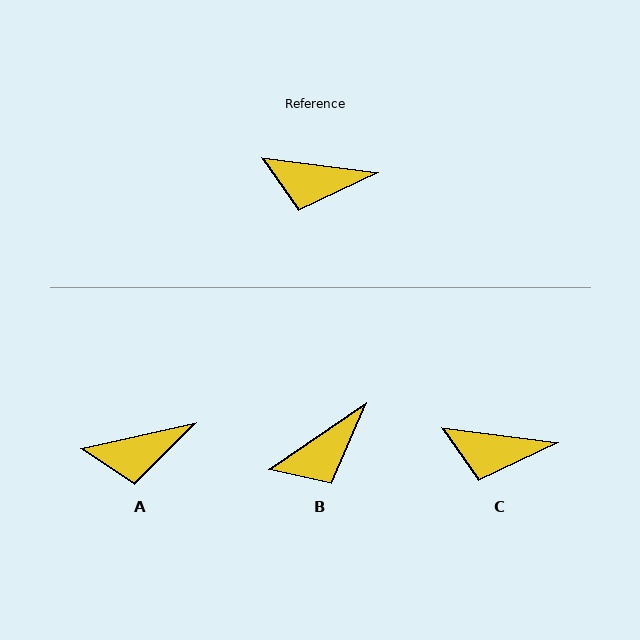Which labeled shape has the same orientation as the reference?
C.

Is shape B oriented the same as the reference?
No, it is off by about 41 degrees.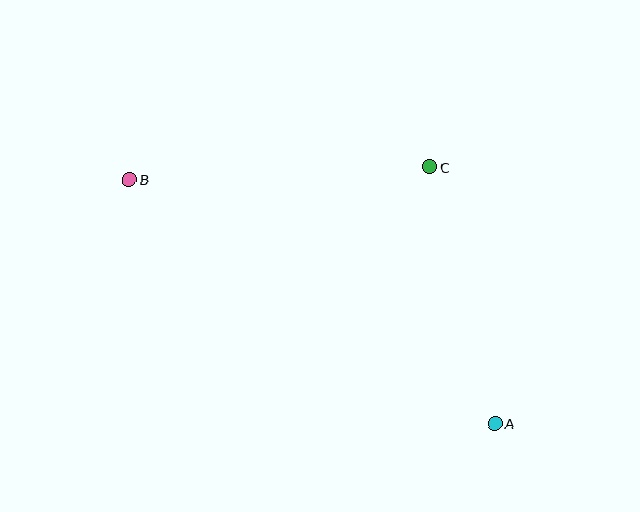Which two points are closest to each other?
Points A and C are closest to each other.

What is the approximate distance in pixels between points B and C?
The distance between B and C is approximately 301 pixels.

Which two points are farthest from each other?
Points A and B are farthest from each other.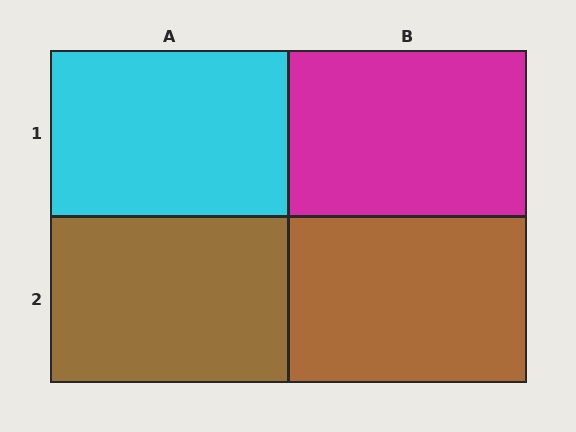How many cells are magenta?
1 cell is magenta.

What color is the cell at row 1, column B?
Magenta.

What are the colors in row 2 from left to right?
Brown, brown.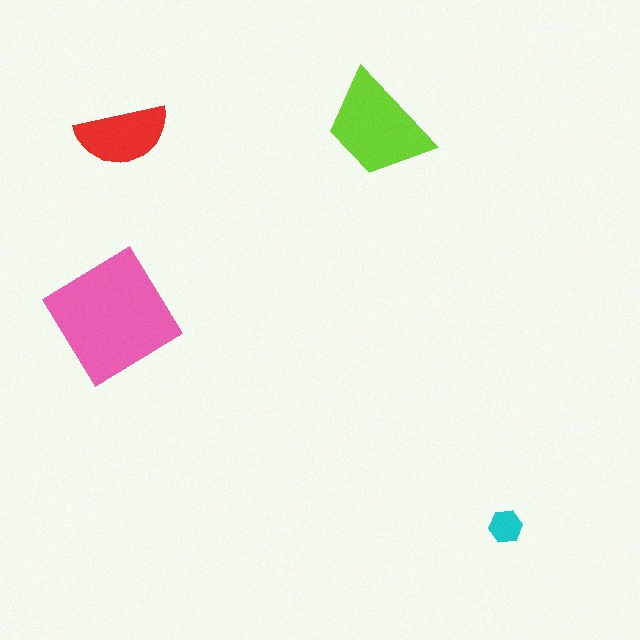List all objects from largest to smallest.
The pink diamond, the lime trapezoid, the red semicircle, the cyan hexagon.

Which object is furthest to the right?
The cyan hexagon is rightmost.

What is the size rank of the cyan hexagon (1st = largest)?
4th.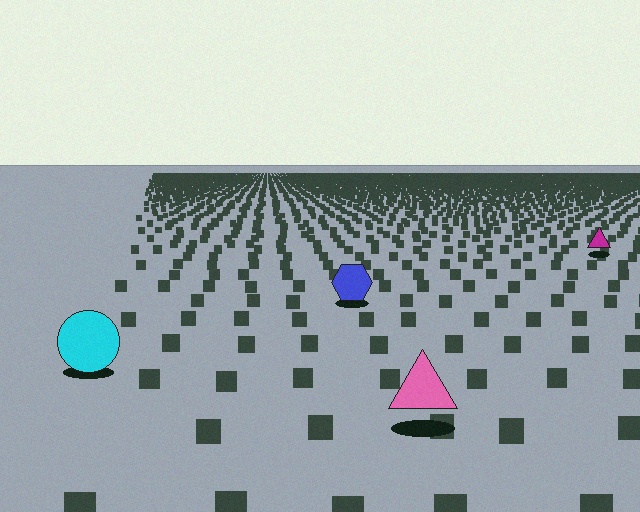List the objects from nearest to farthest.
From nearest to farthest: the pink triangle, the cyan circle, the blue hexagon, the magenta triangle.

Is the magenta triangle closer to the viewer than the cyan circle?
No. The cyan circle is closer — you can tell from the texture gradient: the ground texture is coarser near it.